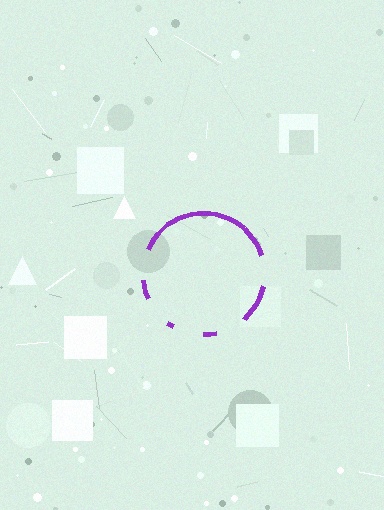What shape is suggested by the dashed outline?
The dashed outline suggests a circle.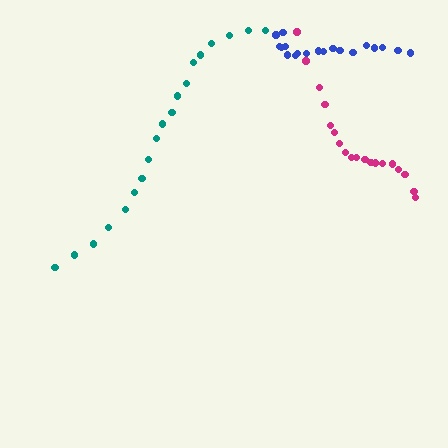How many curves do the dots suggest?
There are 3 distinct paths.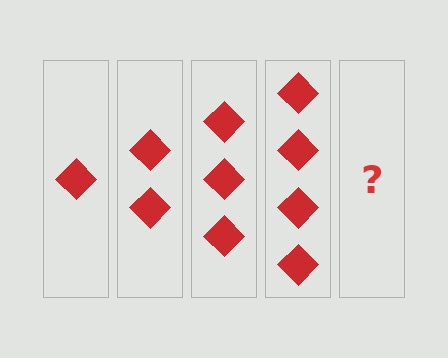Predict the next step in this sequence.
The next step is 5 diamonds.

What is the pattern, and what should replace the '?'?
The pattern is that each step adds one more diamond. The '?' should be 5 diamonds.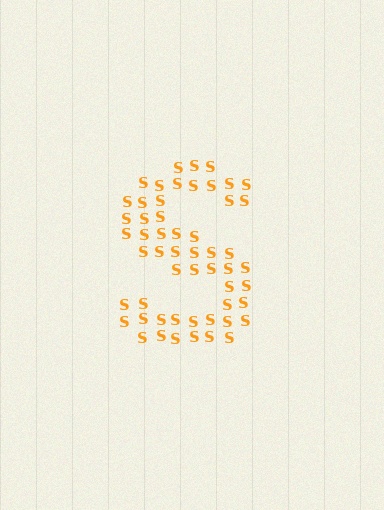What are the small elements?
The small elements are letter S's.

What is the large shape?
The large shape is the letter S.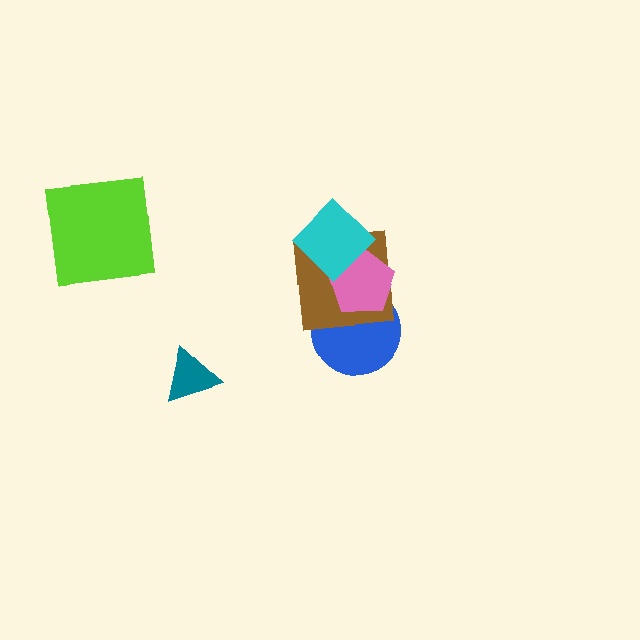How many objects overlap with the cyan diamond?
2 objects overlap with the cyan diamond.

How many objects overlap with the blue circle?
2 objects overlap with the blue circle.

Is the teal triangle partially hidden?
No, no other shape covers it.